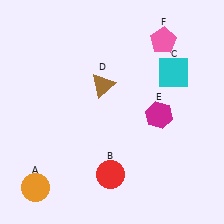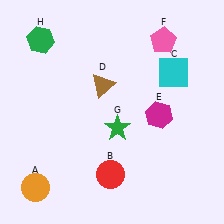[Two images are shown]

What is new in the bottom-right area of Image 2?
A green star (G) was added in the bottom-right area of Image 2.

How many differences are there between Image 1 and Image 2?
There are 2 differences between the two images.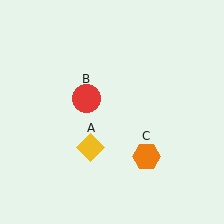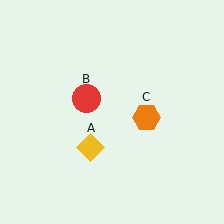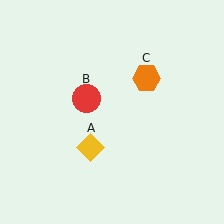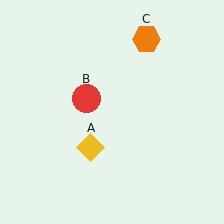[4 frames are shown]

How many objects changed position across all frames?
1 object changed position: orange hexagon (object C).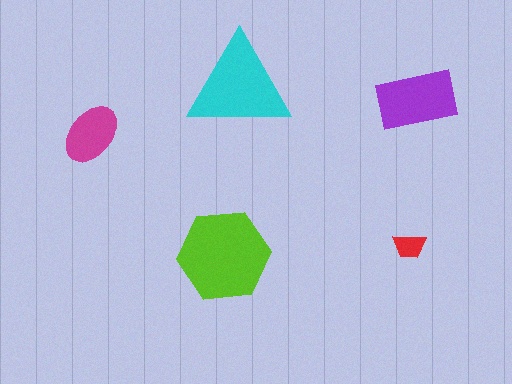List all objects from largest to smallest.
The lime hexagon, the cyan triangle, the purple rectangle, the magenta ellipse, the red trapezoid.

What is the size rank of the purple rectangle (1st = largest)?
3rd.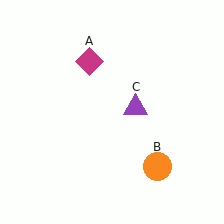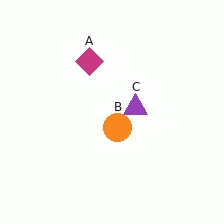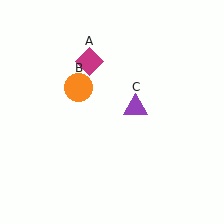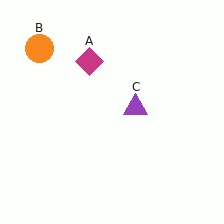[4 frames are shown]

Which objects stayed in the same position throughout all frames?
Magenta diamond (object A) and purple triangle (object C) remained stationary.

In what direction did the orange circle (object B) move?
The orange circle (object B) moved up and to the left.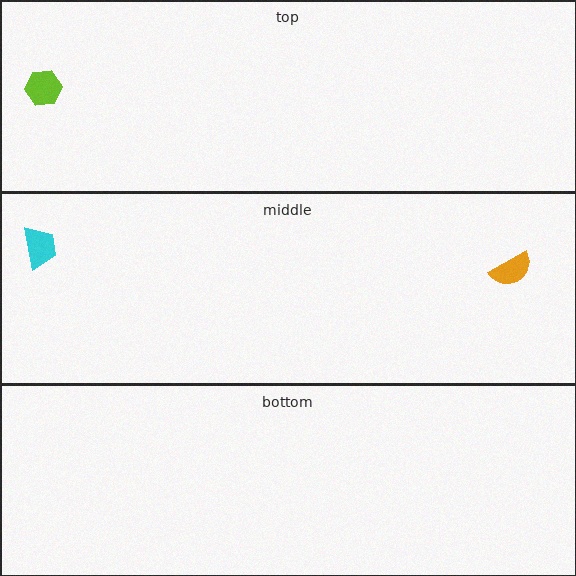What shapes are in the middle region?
The orange semicircle, the cyan trapezoid.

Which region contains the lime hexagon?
The top region.